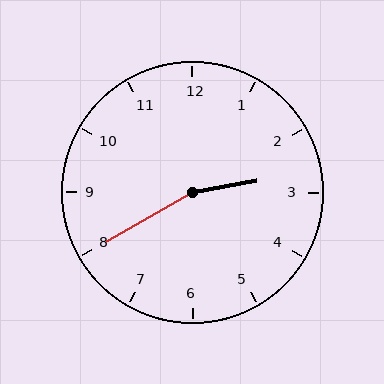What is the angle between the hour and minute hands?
Approximately 160 degrees.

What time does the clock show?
2:40.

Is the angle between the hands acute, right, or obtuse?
It is obtuse.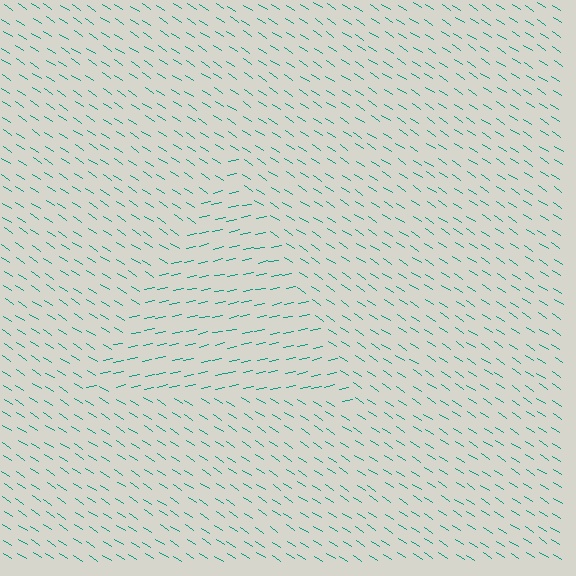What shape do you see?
I see a triangle.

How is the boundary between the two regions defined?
The boundary is defined purely by a change in line orientation (approximately 45 degrees difference). All lines are the same color and thickness.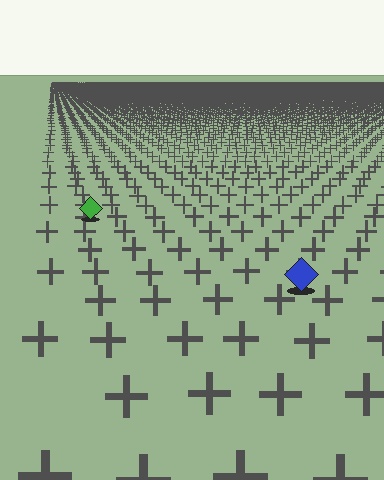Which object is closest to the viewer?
The blue diamond is closest. The texture marks near it are larger and more spread out.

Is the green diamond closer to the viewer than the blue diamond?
No. The blue diamond is closer — you can tell from the texture gradient: the ground texture is coarser near it.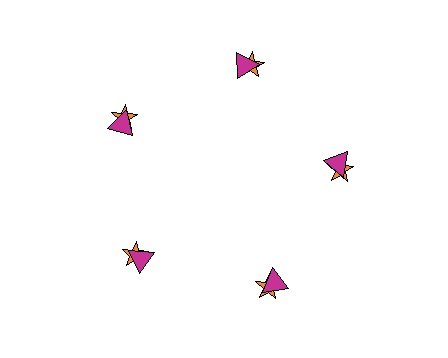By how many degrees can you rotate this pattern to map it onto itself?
The pattern maps onto itself every 72 degrees of rotation.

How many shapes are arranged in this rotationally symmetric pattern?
There are 10 shapes, arranged in 5 groups of 2.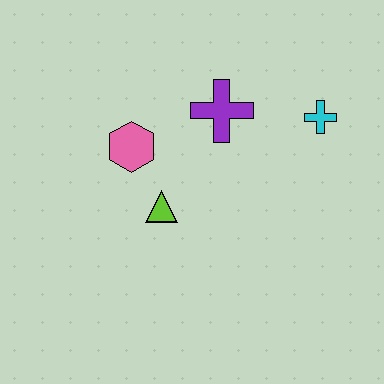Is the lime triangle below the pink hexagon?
Yes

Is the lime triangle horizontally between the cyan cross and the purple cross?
No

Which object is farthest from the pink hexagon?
The cyan cross is farthest from the pink hexagon.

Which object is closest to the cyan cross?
The purple cross is closest to the cyan cross.